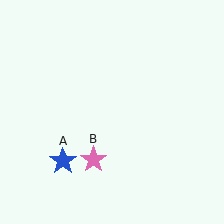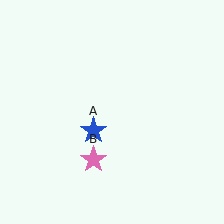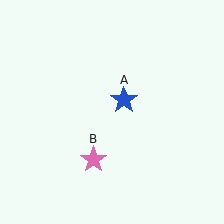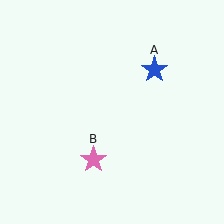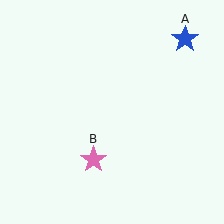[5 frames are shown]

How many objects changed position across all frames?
1 object changed position: blue star (object A).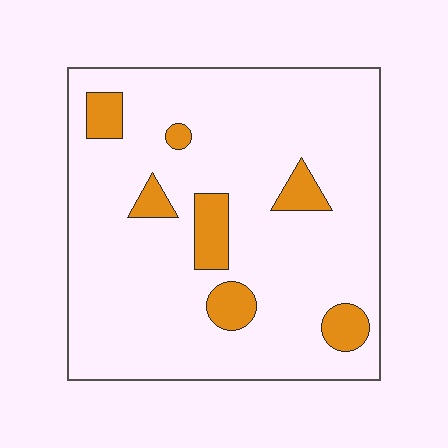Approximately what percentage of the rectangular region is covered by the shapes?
Approximately 10%.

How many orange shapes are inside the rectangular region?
7.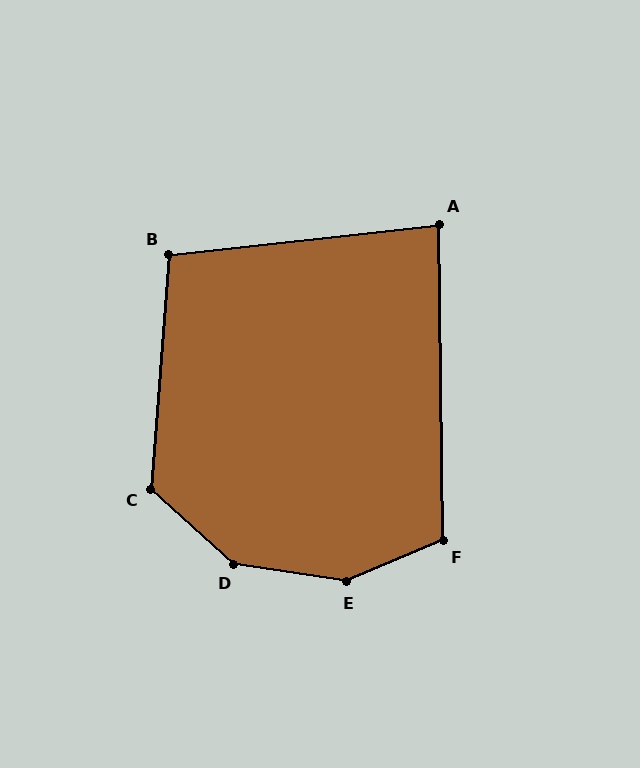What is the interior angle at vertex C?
Approximately 128 degrees (obtuse).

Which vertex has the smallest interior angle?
A, at approximately 84 degrees.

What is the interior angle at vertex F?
Approximately 112 degrees (obtuse).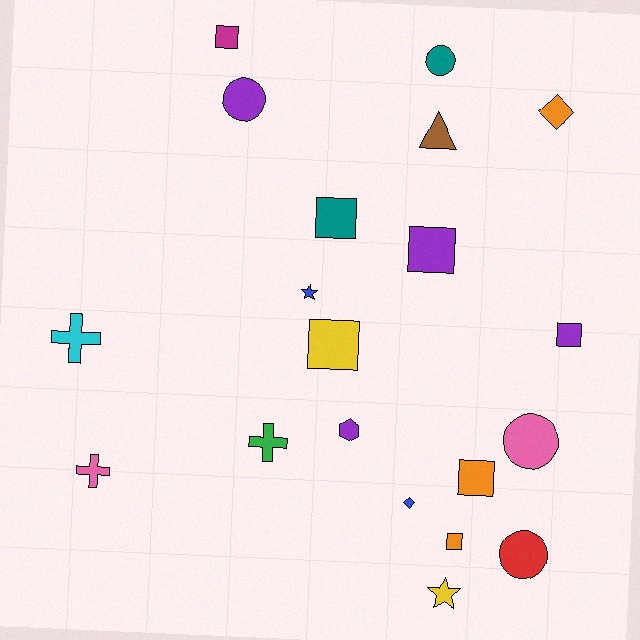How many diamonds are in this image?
There are 2 diamonds.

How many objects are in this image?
There are 20 objects.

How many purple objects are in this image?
There are 4 purple objects.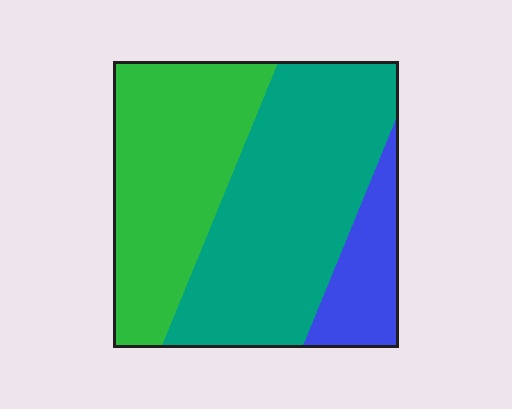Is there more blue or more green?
Green.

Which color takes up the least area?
Blue, at roughly 15%.